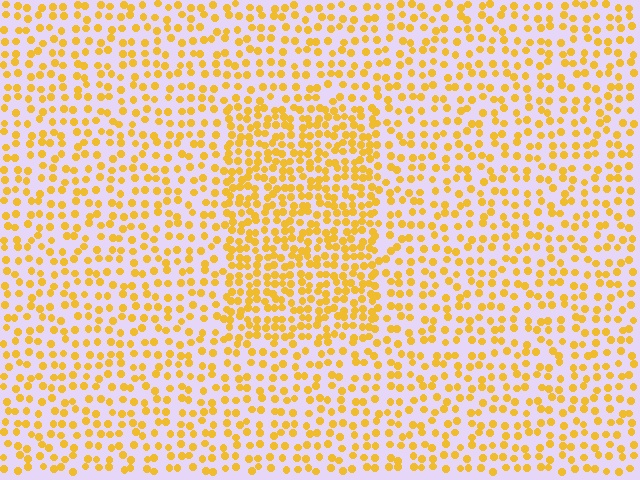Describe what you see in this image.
The image contains small yellow elements arranged at two different densities. A rectangle-shaped region is visible where the elements are more densely packed than the surrounding area.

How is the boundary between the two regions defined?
The boundary is defined by a change in element density (approximately 1.8x ratio). All elements are the same color, size, and shape.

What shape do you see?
I see a rectangle.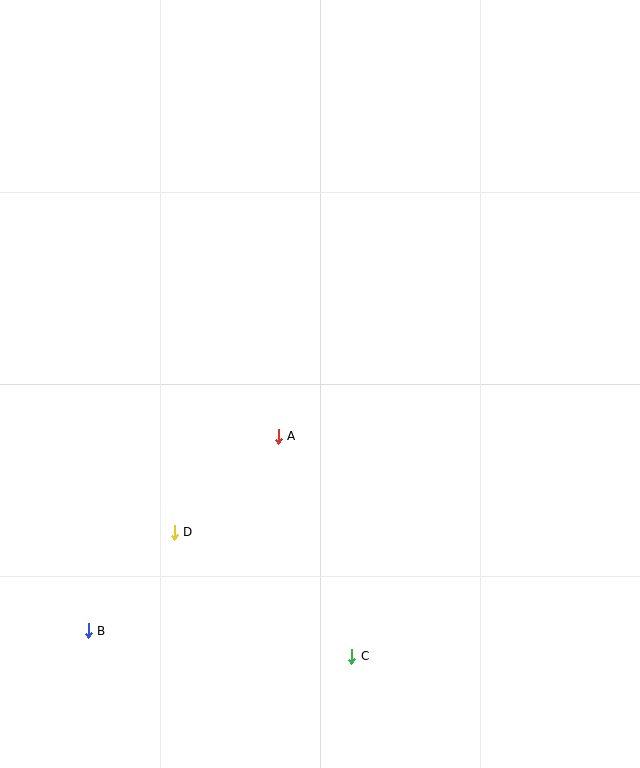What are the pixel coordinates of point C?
Point C is at (352, 656).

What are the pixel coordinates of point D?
Point D is at (174, 532).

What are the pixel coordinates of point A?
Point A is at (278, 436).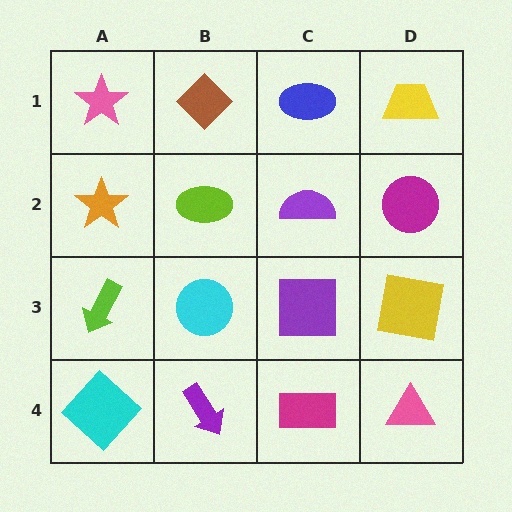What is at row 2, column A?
An orange star.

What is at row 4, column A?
A cyan diamond.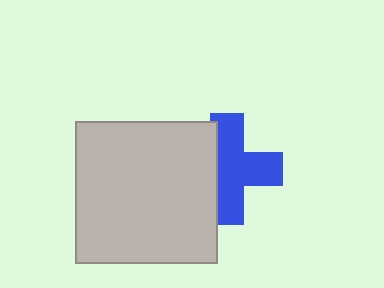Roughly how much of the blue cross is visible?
Most of it is visible (roughly 67%).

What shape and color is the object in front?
The object in front is a light gray square.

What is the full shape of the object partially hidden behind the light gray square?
The partially hidden object is a blue cross.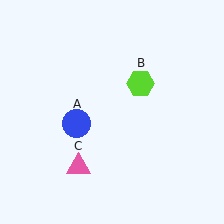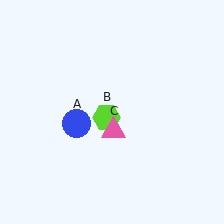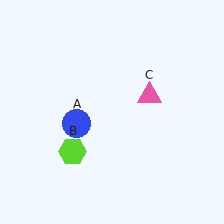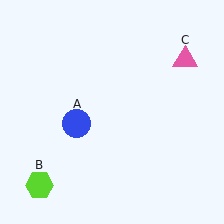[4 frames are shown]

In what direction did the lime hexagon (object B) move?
The lime hexagon (object B) moved down and to the left.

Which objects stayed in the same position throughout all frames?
Blue circle (object A) remained stationary.